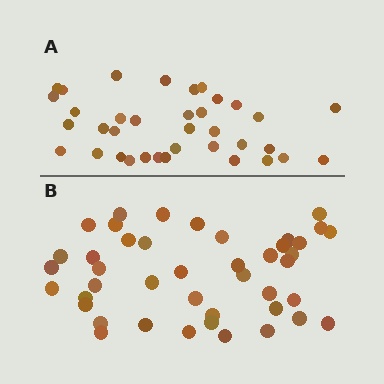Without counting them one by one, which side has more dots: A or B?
Region B (the bottom region) has more dots.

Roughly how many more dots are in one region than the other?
Region B has roughly 8 or so more dots than region A.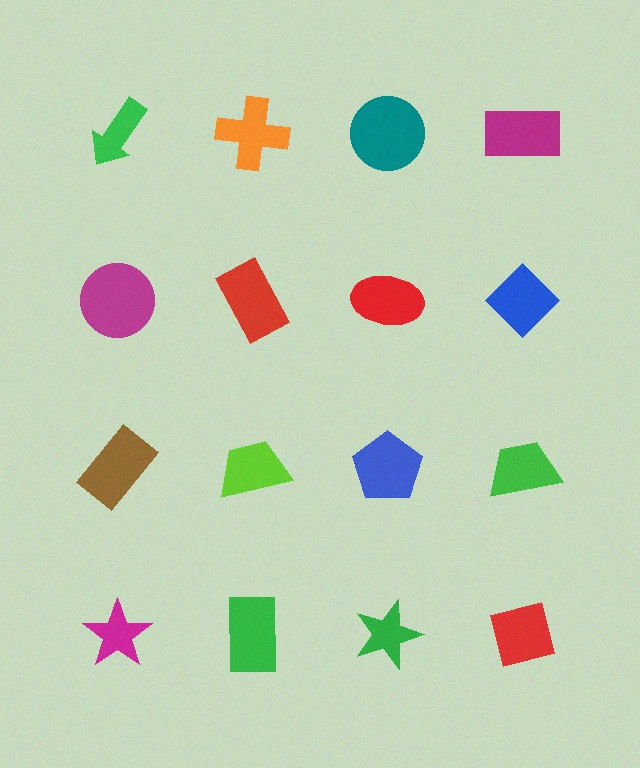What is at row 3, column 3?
A blue pentagon.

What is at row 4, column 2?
A green rectangle.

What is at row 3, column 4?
A green trapezoid.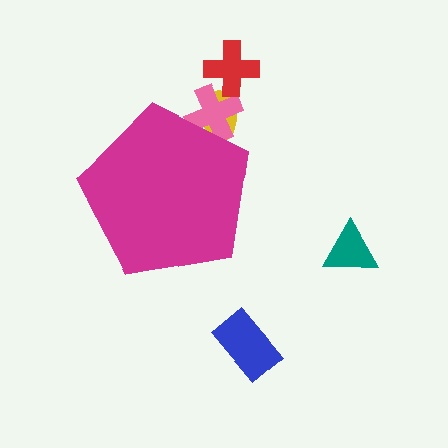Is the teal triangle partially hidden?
No, the teal triangle is fully visible.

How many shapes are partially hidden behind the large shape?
2 shapes are partially hidden.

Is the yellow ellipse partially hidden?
Yes, the yellow ellipse is partially hidden behind the magenta pentagon.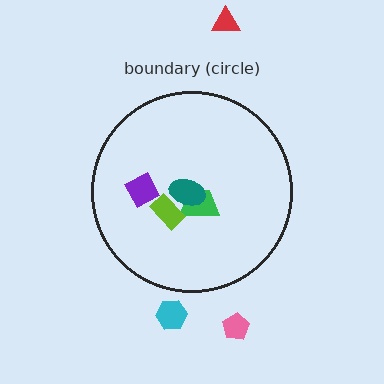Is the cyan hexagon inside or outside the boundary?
Outside.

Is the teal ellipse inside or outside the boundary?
Inside.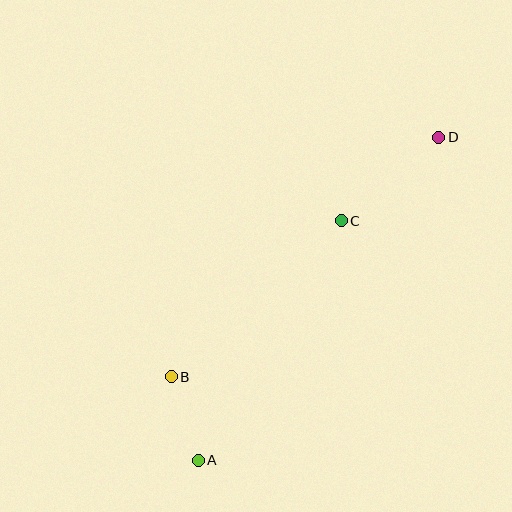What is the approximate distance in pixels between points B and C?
The distance between B and C is approximately 231 pixels.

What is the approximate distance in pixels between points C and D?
The distance between C and D is approximately 128 pixels.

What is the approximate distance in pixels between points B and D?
The distance between B and D is approximately 359 pixels.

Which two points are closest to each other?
Points A and B are closest to each other.